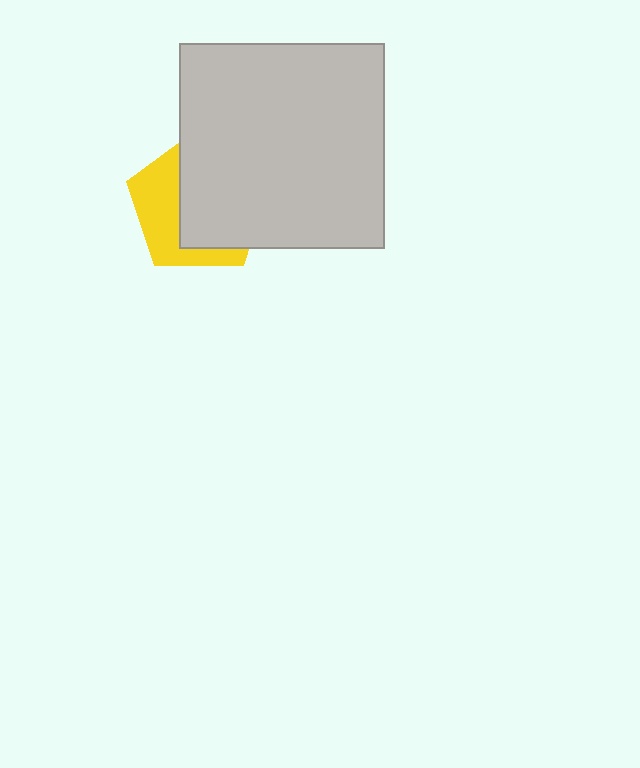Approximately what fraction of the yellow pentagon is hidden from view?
Roughly 60% of the yellow pentagon is hidden behind the light gray square.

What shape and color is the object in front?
The object in front is a light gray square.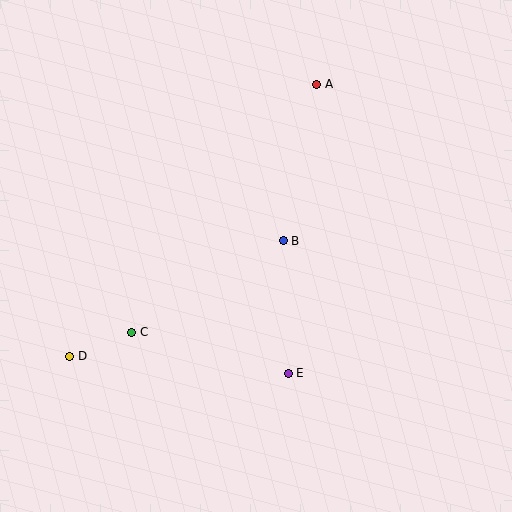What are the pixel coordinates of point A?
Point A is at (317, 84).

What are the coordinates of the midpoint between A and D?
The midpoint between A and D is at (193, 220).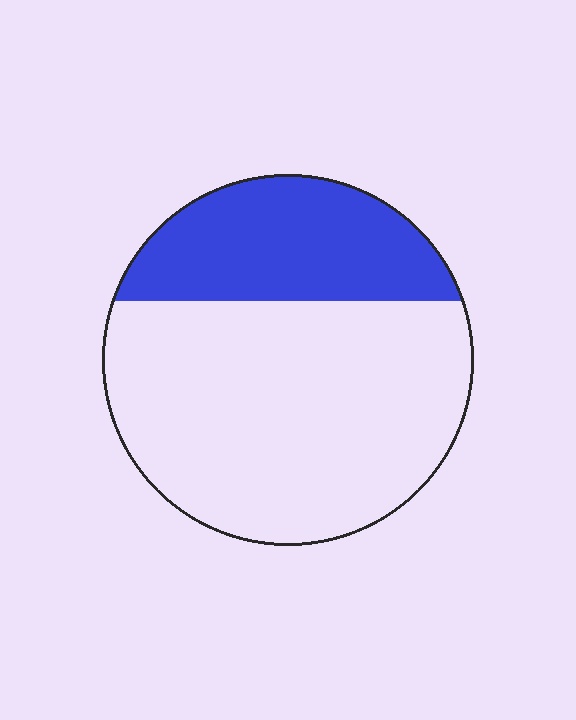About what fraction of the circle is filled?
About one third (1/3).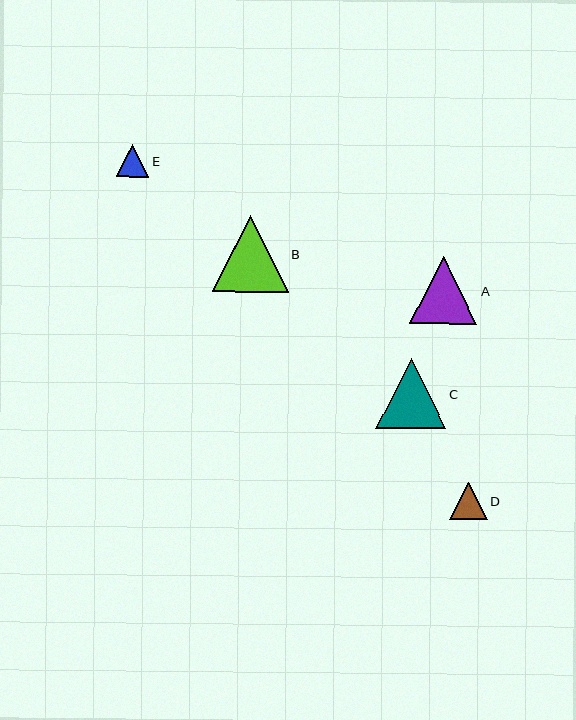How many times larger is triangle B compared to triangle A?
Triangle B is approximately 1.1 times the size of triangle A.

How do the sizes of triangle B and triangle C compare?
Triangle B and triangle C are approximately the same size.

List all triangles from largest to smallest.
From largest to smallest: B, C, A, D, E.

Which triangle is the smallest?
Triangle E is the smallest with a size of approximately 32 pixels.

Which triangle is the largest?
Triangle B is the largest with a size of approximately 76 pixels.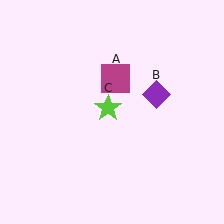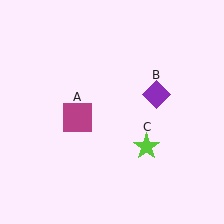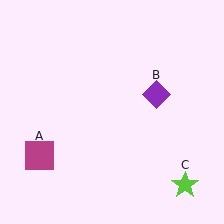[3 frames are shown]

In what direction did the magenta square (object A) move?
The magenta square (object A) moved down and to the left.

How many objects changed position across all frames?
2 objects changed position: magenta square (object A), lime star (object C).